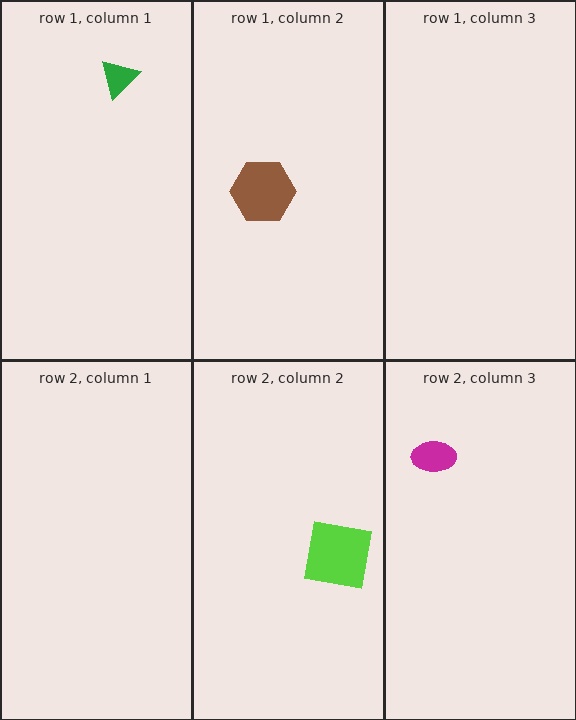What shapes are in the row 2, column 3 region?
The magenta ellipse.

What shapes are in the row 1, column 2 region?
The brown hexagon.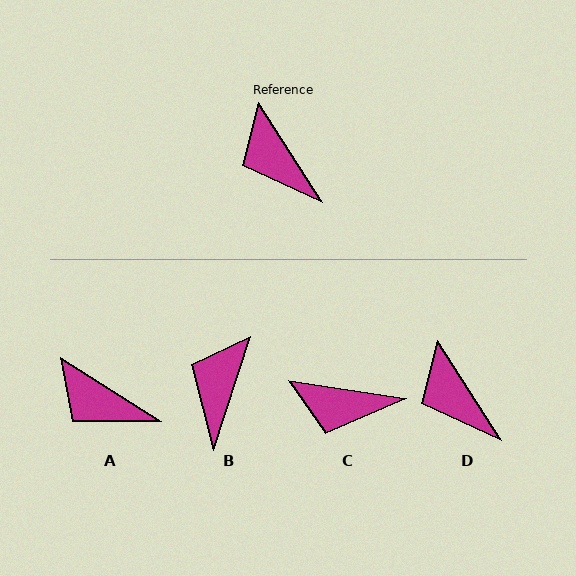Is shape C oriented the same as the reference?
No, it is off by about 48 degrees.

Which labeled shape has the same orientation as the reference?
D.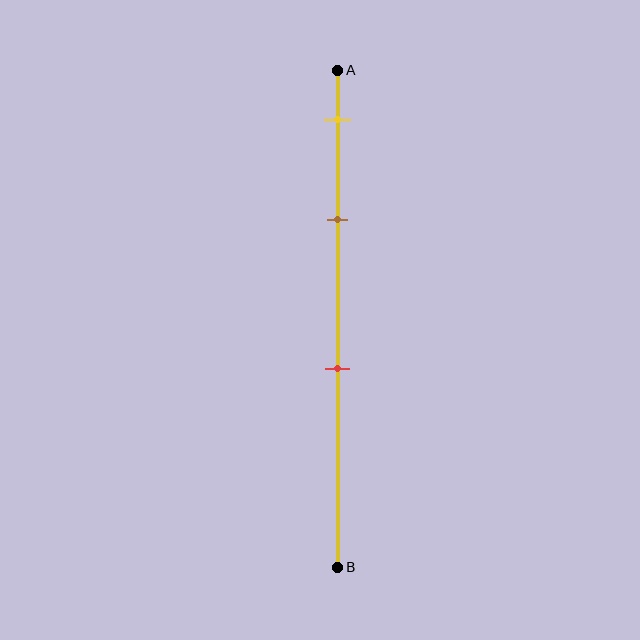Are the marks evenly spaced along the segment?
No, the marks are not evenly spaced.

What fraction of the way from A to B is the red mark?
The red mark is approximately 60% (0.6) of the way from A to B.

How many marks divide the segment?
There are 3 marks dividing the segment.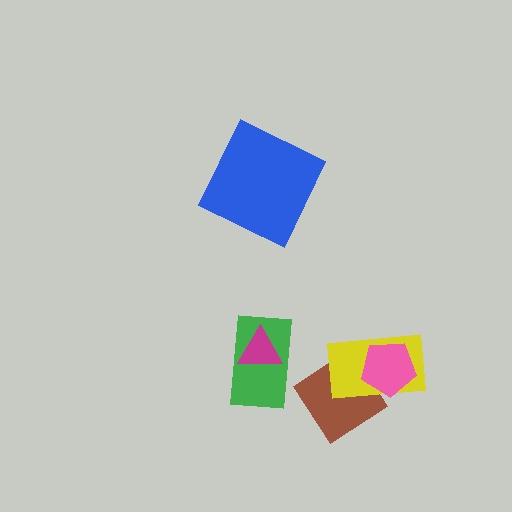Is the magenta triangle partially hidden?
No, no other shape covers it.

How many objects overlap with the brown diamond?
2 objects overlap with the brown diamond.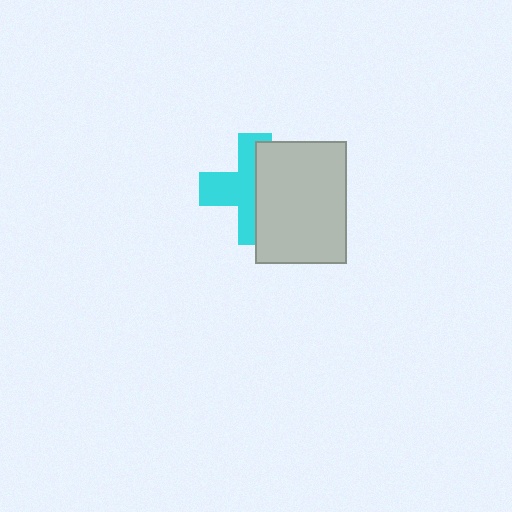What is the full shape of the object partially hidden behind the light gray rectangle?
The partially hidden object is a cyan cross.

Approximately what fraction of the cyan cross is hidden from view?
Roughly 47% of the cyan cross is hidden behind the light gray rectangle.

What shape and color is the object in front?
The object in front is a light gray rectangle.